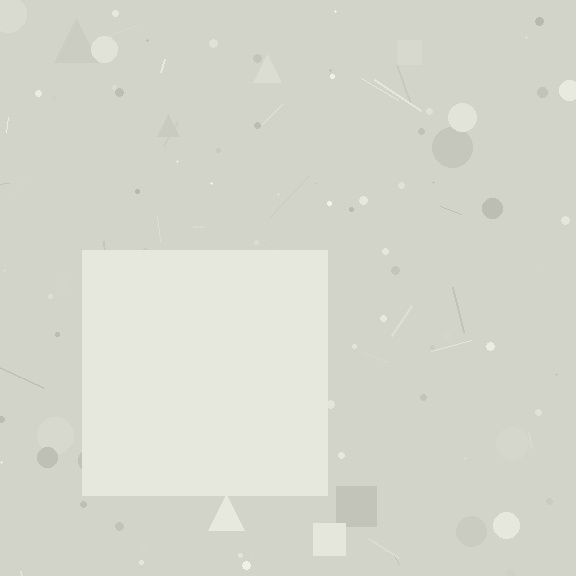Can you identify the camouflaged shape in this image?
The camouflaged shape is a square.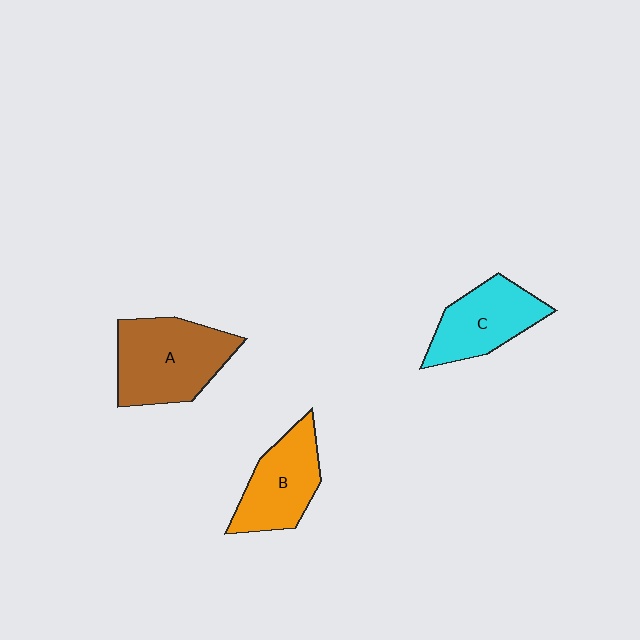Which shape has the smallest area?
Shape C (cyan).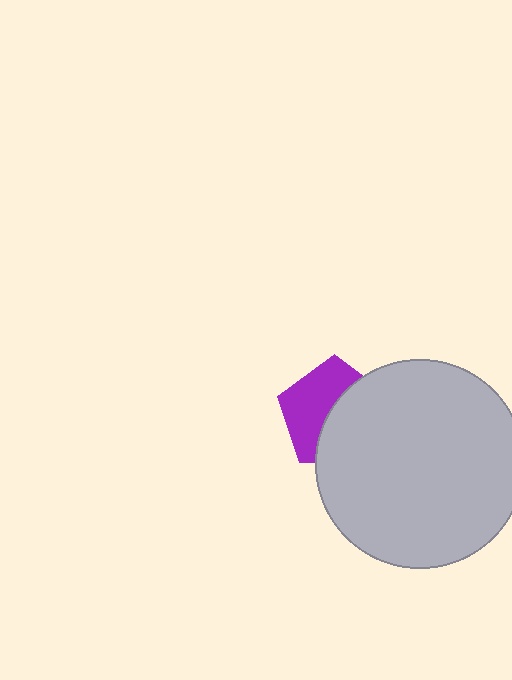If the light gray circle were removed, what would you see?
You would see the complete purple pentagon.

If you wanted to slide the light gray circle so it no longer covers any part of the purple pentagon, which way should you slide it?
Slide it right — that is the most direct way to separate the two shapes.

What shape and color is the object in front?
The object in front is a light gray circle.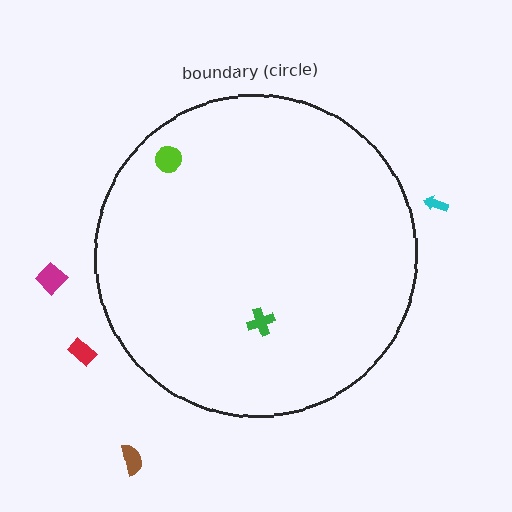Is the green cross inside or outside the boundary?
Inside.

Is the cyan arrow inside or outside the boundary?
Outside.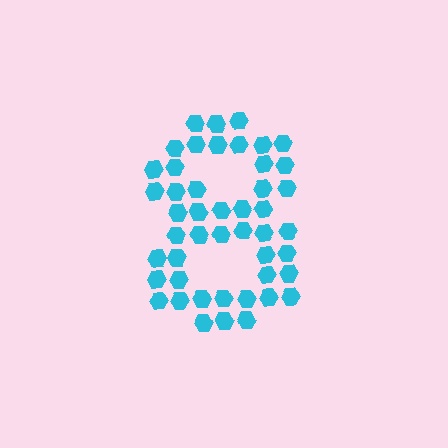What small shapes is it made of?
It is made of small hexagons.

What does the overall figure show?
The overall figure shows the digit 8.